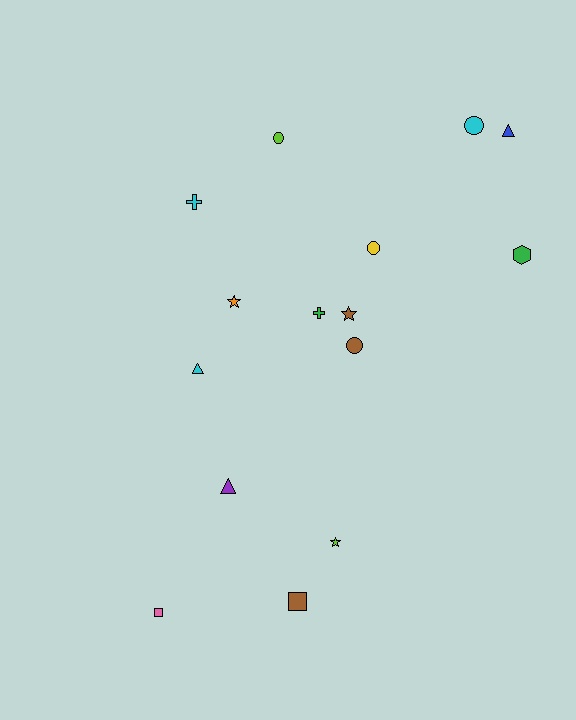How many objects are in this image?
There are 15 objects.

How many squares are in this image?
There are 2 squares.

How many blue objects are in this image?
There is 1 blue object.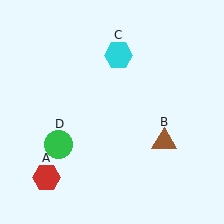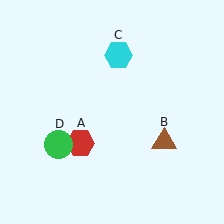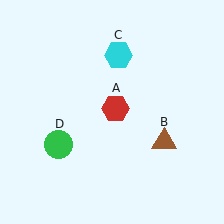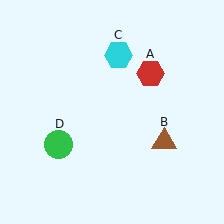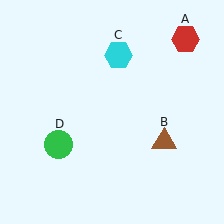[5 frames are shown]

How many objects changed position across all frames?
1 object changed position: red hexagon (object A).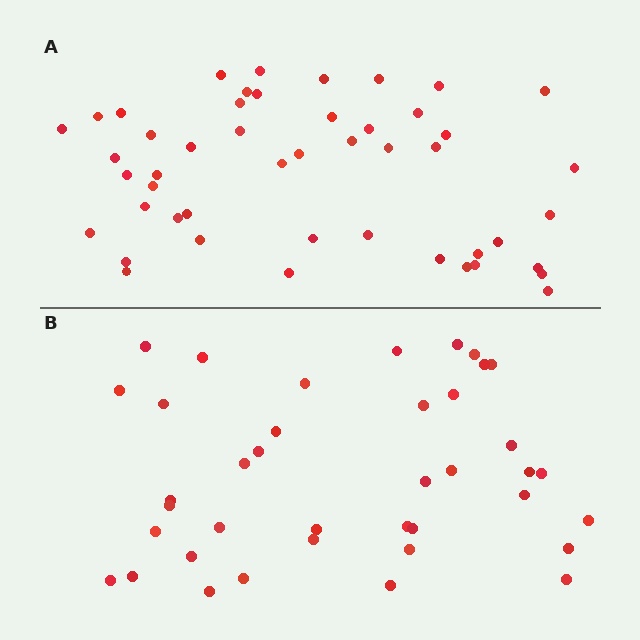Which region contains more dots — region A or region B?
Region A (the top region) has more dots.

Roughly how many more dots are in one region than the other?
Region A has roughly 8 or so more dots than region B.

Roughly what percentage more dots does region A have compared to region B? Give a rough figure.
About 25% more.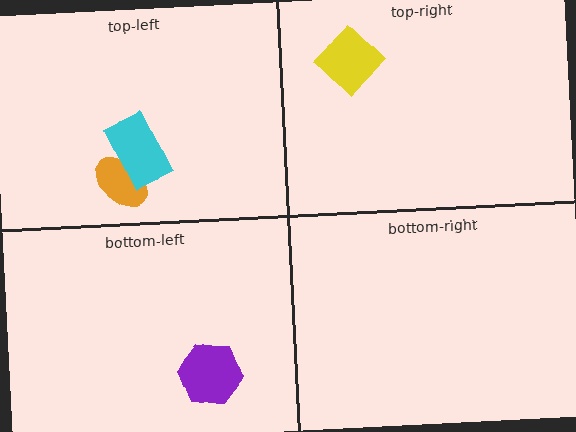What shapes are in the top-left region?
The orange ellipse, the cyan rectangle.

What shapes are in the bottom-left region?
The purple hexagon.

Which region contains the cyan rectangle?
The top-left region.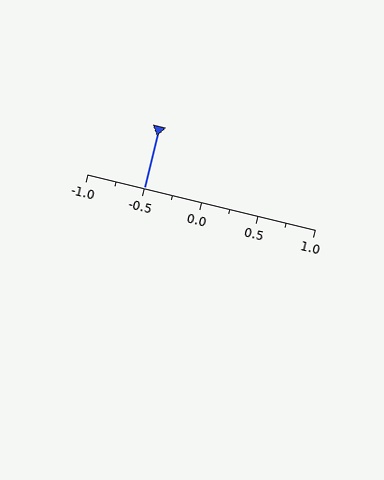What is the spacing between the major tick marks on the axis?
The major ticks are spaced 0.5 apart.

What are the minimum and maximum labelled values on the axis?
The axis runs from -1.0 to 1.0.